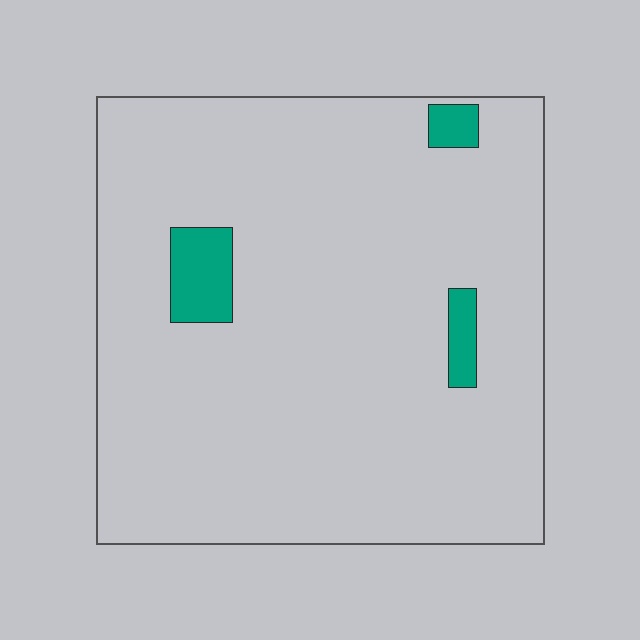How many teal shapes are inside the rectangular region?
3.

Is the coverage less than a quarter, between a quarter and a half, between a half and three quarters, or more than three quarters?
Less than a quarter.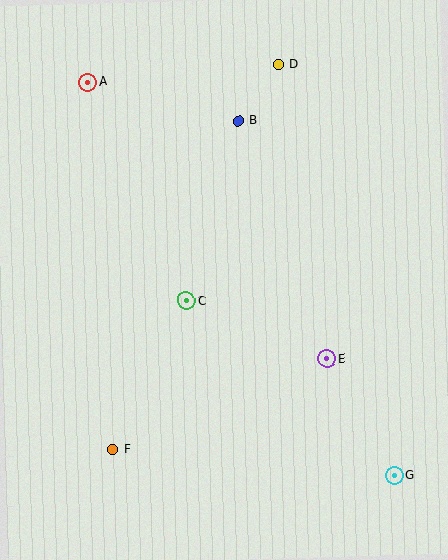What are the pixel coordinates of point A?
Point A is at (88, 82).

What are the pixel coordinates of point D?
Point D is at (278, 65).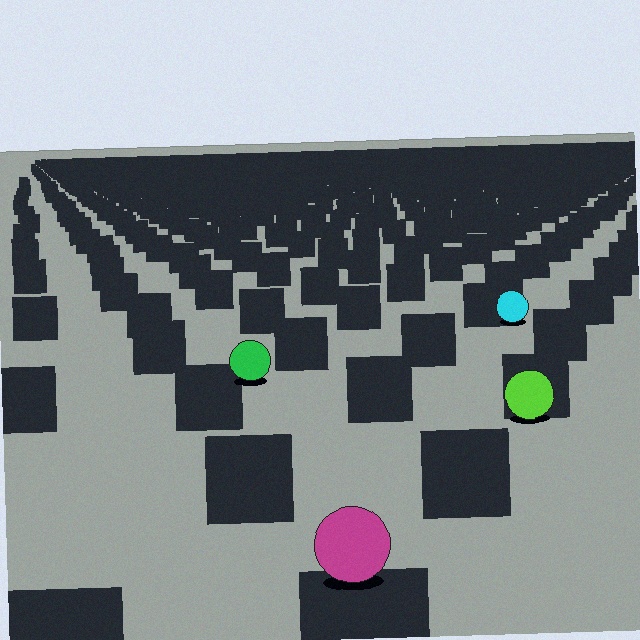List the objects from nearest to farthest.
From nearest to farthest: the magenta circle, the lime circle, the green circle, the cyan circle.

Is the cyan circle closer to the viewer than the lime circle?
No. The lime circle is closer — you can tell from the texture gradient: the ground texture is coarser near it.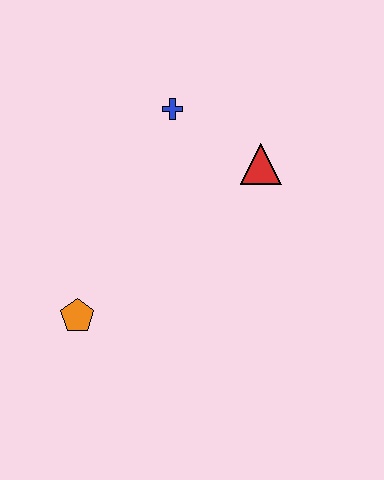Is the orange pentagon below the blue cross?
Yes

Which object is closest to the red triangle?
The blue cross is closest to the red triangle.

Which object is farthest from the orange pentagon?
The red triangle is farthest from the orange pentagon.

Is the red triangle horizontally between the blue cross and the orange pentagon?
No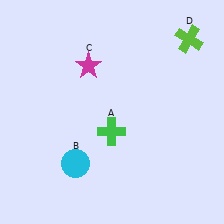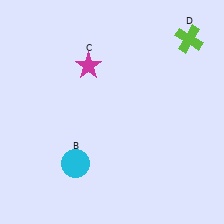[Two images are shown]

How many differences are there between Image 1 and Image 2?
There is 1 difference between the two images.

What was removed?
The green cross (A) was removed in Image 2.